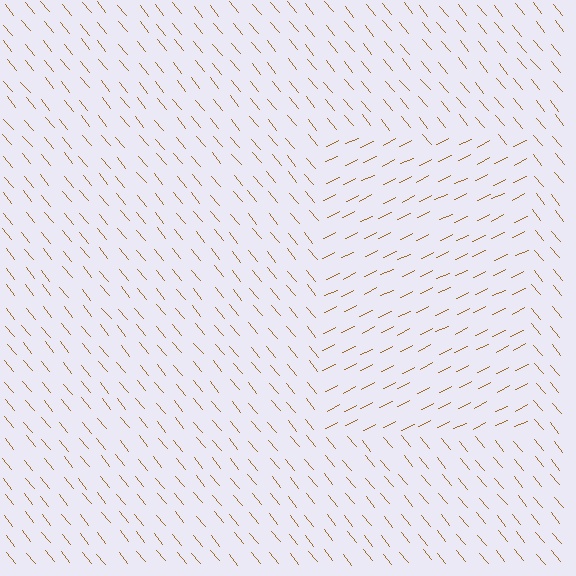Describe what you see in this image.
The image is filled with small brown line segments. A rectangle region in the image has lines oriented differently from the surrounding lines, creating a visible texture boundary.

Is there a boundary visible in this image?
Yes, there is a texture boundary formed by a change in line orientation.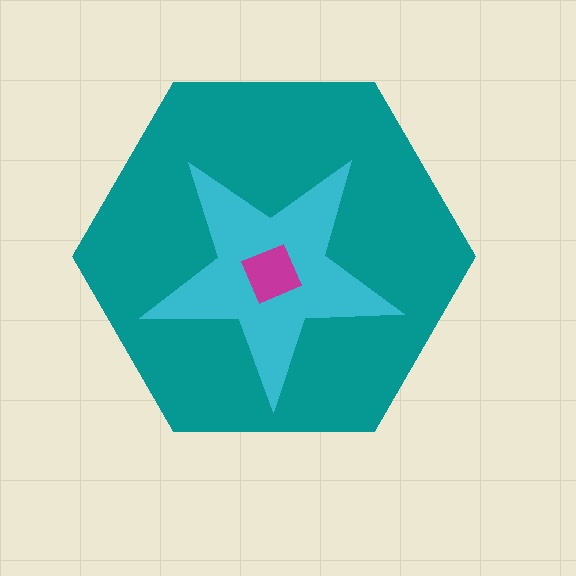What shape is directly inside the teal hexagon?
The cyan star.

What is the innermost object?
The magenta diamond.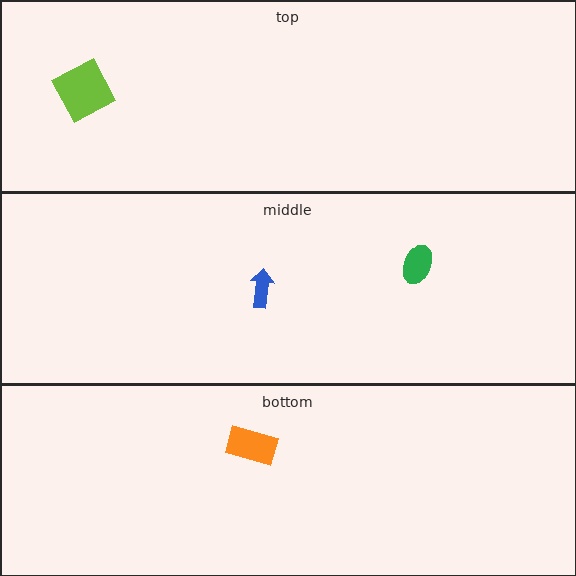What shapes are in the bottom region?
The orange rectangle.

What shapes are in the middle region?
The blue arrow, the green ellipse.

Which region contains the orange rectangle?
The bottom region.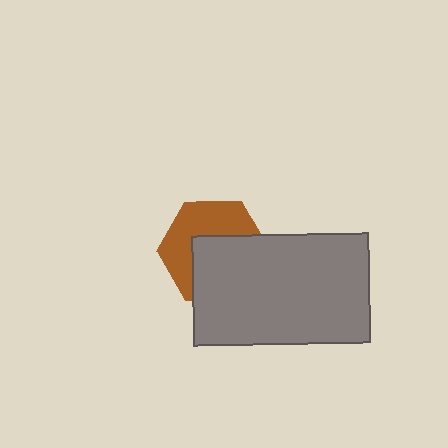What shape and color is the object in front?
The object in front is a gray rectangle.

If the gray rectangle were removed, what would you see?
You would see the complete brown hexagon.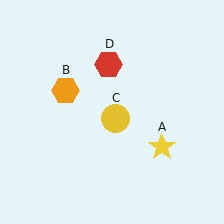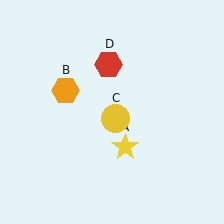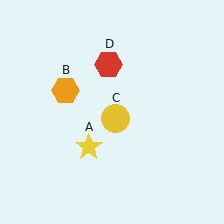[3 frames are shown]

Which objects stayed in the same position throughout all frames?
Orange hexagon (object B) and yellow circle (object C) and red hexagon (object D) remained stationary.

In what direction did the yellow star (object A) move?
The yellow star (object A) moved left.